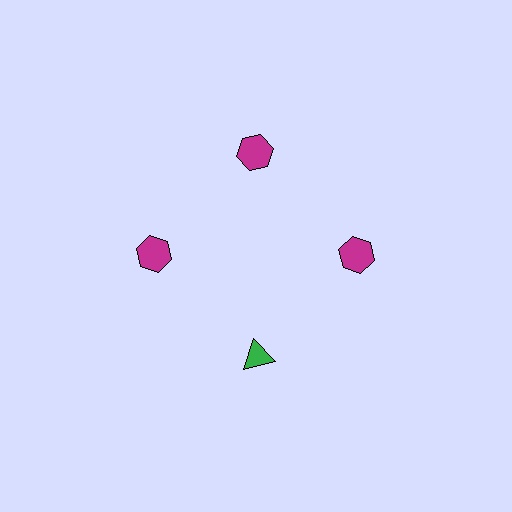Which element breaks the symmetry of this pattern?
The green triangle at roughly the 6 o'clock position breaks the symmetry. All other shapes are magenta hexagons.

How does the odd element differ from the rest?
It differs in both color (green instead of magenta) and shape (triangle instead of hexagon).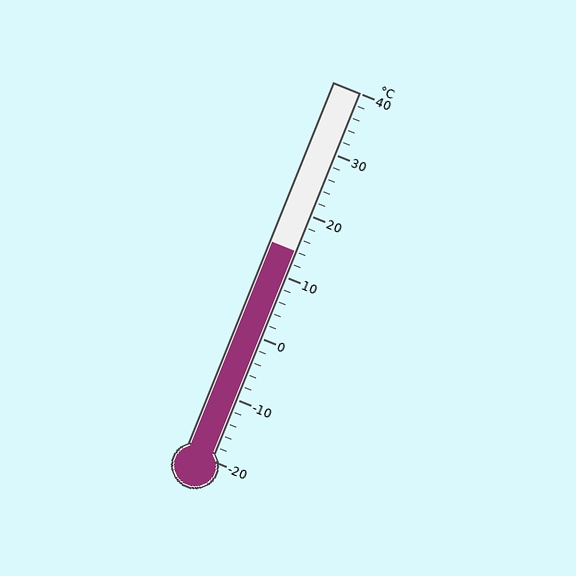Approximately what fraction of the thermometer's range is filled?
The thermometer is filled to approximately 55% of its range.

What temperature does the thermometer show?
The thermometer shows approximately 14°C.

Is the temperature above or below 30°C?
The temperature is below 30°C.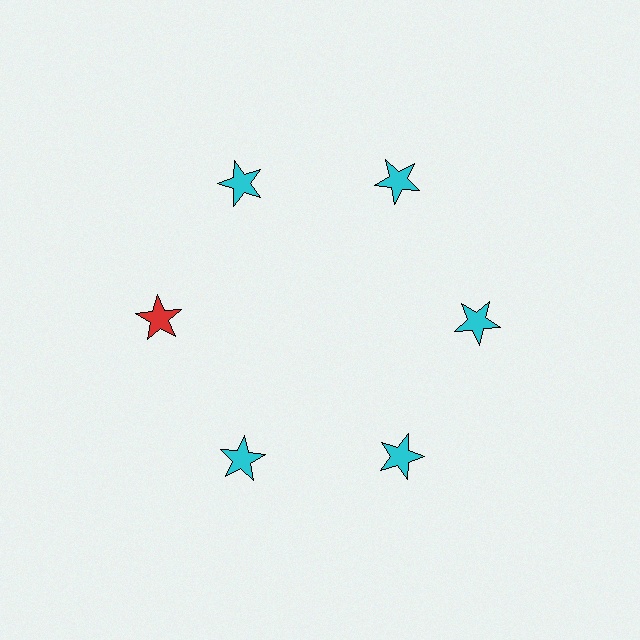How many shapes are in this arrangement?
There are 6 shapes arranged in a ring pattern.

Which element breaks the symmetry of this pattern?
The red star at roughly the 9 o'clock position breaks the symmetry. All other shapes are cyan stars.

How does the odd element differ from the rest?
It has a different color: red instead of cyan.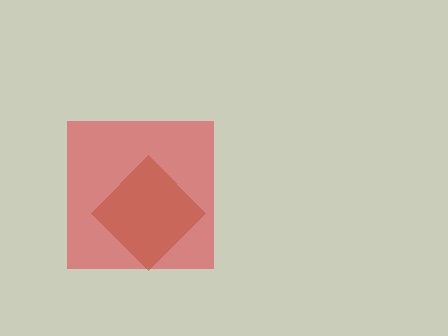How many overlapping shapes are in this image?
There are 2 overlapping shapes in the image.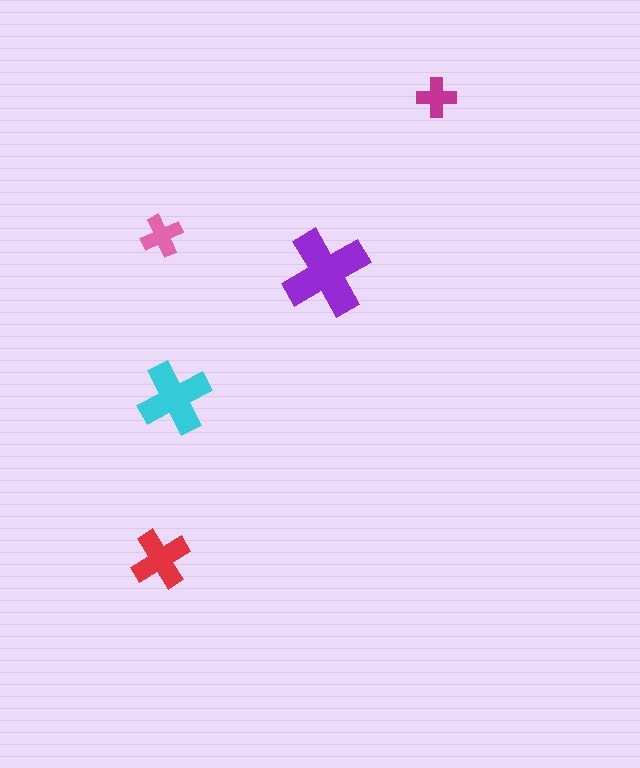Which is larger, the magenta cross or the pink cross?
The pink one.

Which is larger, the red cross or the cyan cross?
The cyan one.